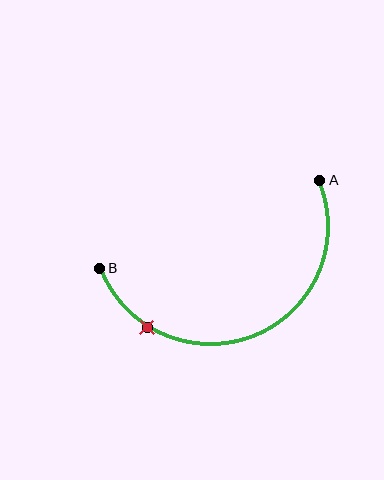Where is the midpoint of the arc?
The arc midpoint is the point on the curve farthest from the straight line joining A and B. It sits below that line.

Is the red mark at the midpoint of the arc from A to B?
No. The red mark lies on the arc but is closer to endpoint B. The arc midpoint would be at the point on the curve equidistant along the arc from both A and B.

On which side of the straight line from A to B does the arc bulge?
The arc bulges below the straight line connecting A and B.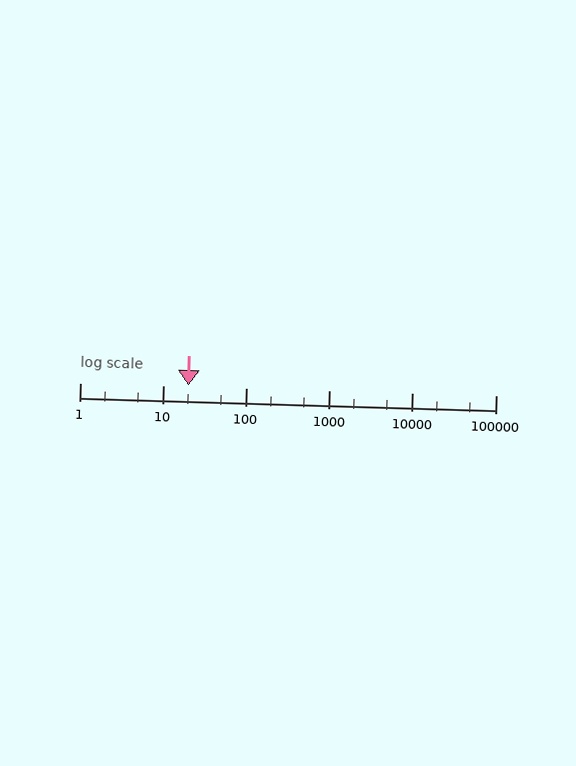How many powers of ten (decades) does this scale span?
The scale spans 5 decades, from 1 to 100000.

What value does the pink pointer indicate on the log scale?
The pointer indicates approximately 20.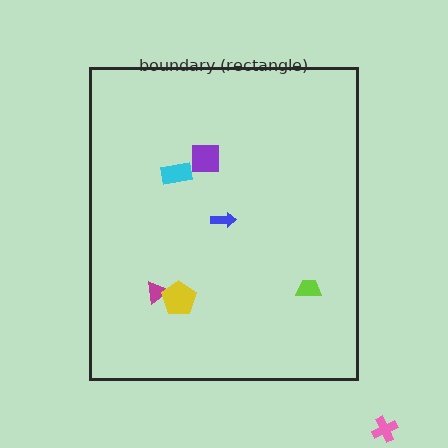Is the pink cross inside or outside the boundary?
Outside.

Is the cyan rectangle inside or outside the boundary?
Inside.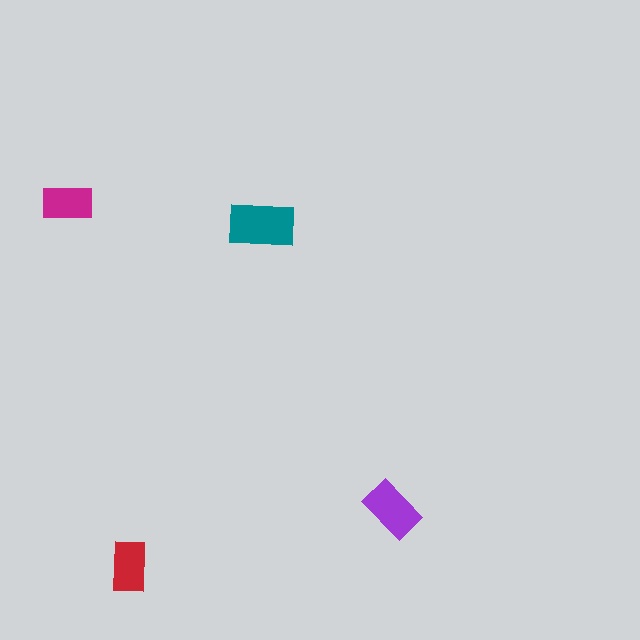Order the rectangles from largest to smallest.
the teal one, the purple one, the red one, the magenta one.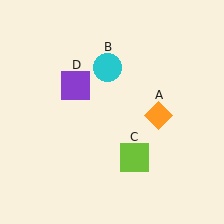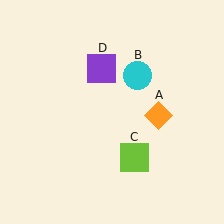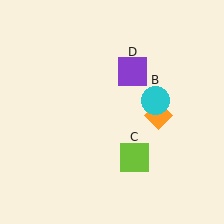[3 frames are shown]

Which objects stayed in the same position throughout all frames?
Orange diamond (object A) and lime square (object C) remained stationary.